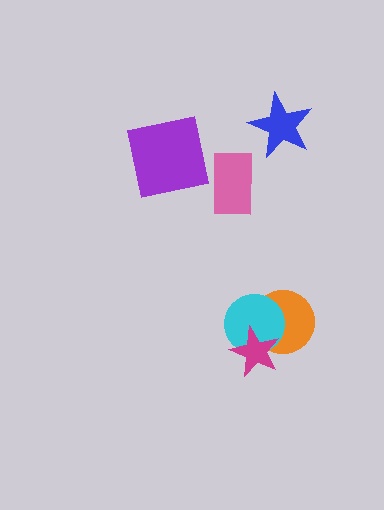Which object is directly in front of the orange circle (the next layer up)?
The cyan circle is directly in front of the orange circle.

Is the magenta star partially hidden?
No, no other shape covers it.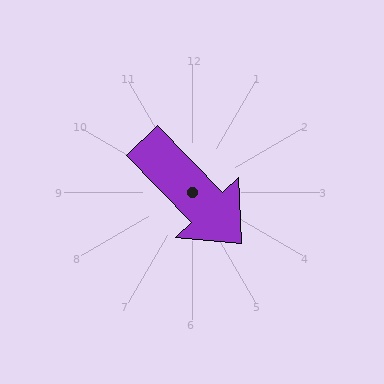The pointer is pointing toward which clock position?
Roughly 5 o'clock.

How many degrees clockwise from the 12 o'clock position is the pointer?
Approximately 136 degrees.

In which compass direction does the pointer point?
Southeast.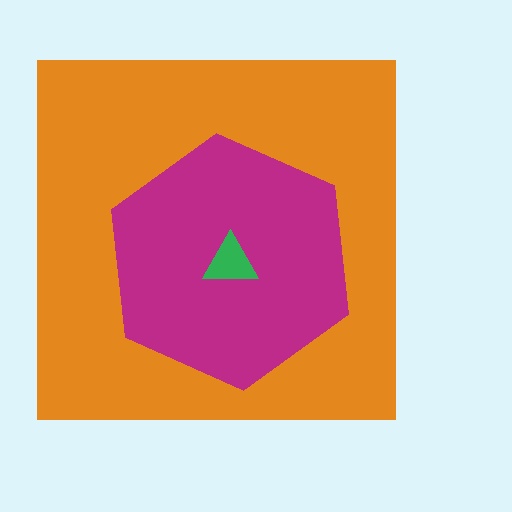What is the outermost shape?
The orange square.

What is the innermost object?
The green triangle.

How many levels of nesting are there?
3.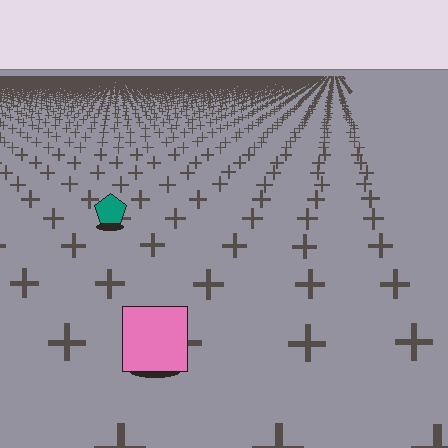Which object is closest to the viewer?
The pink square is closest. The texture marks near it are larger and more spread out.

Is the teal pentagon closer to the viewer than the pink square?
No. The pink square is closer — you can tell from the texture gradient: the ground texture is coarser near it.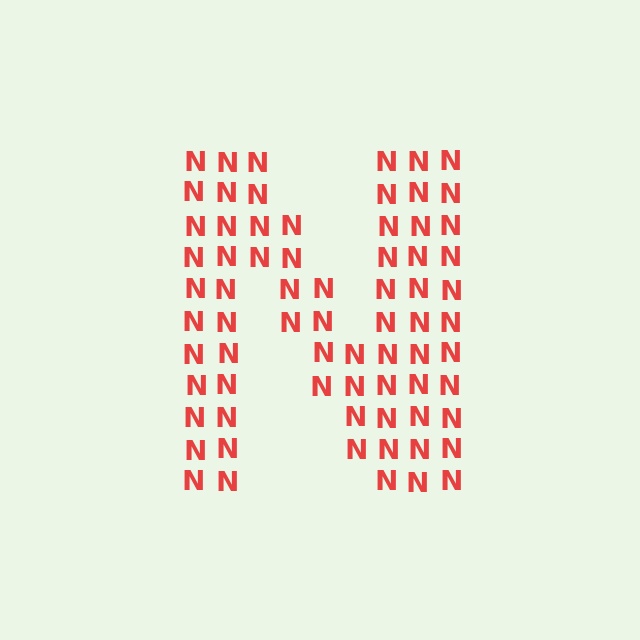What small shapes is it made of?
It is made of small letter N's.